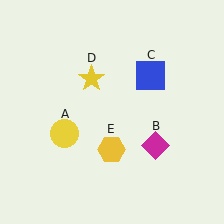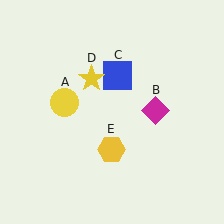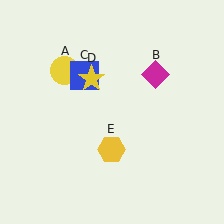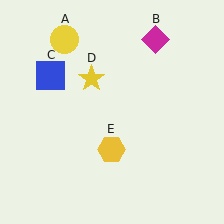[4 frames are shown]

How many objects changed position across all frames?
3 objects changed position: yellow circle (object A), magenta diamond (object B), blue square (object C).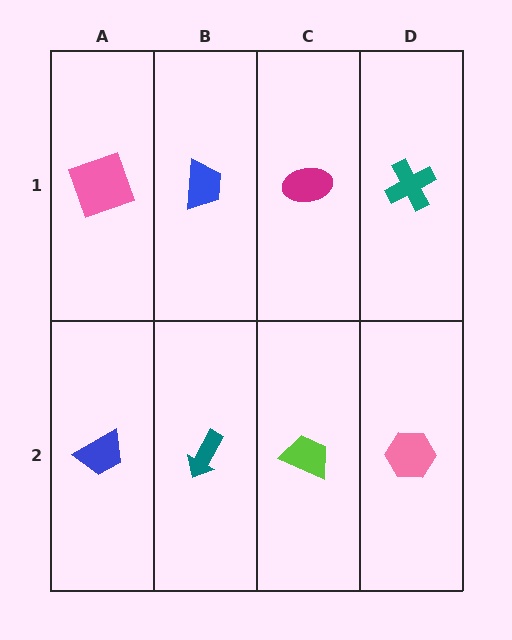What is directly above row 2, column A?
A pink square.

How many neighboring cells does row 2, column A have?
2.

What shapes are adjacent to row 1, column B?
A teal arrow (row 2, column B), a pink square (row 1, column A), a magenta ellipse (row 1, column C).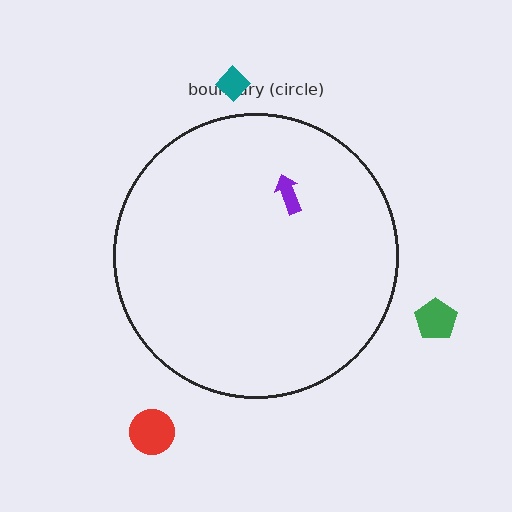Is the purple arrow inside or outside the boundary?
Inside.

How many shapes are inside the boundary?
1 inside, 3 outside.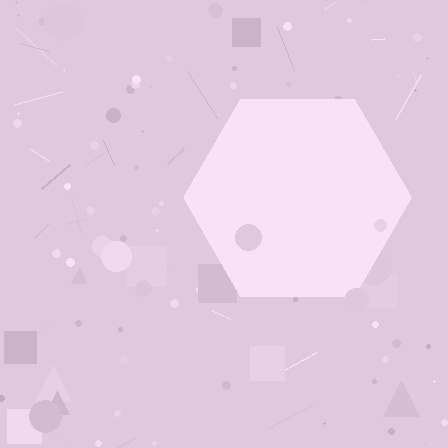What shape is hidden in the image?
A hexagon is hidden in the image.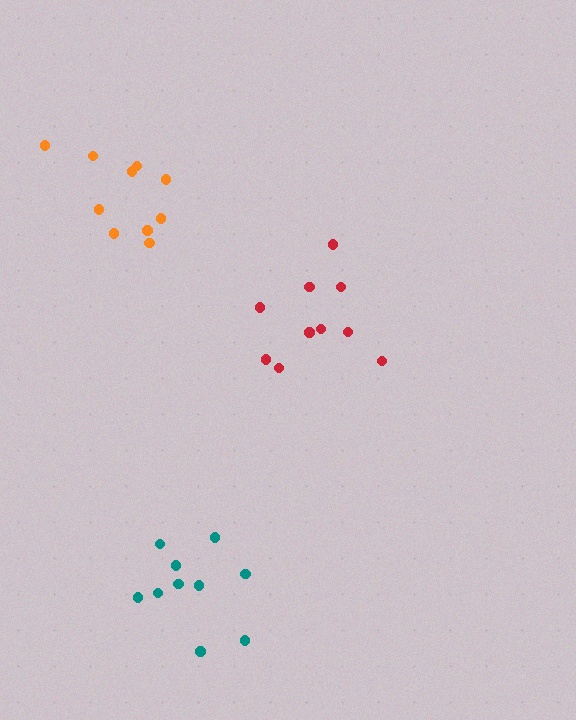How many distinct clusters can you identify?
There are 3 distinct clusters.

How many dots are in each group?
Group 1: 11 dots, Group 2: 10 dots, Group 3: 10 dots (31 total).